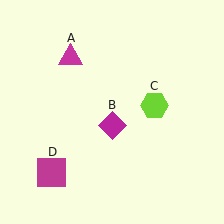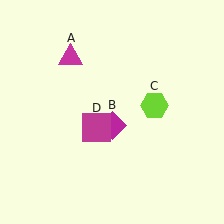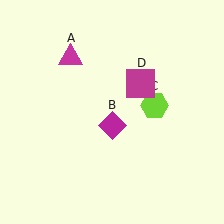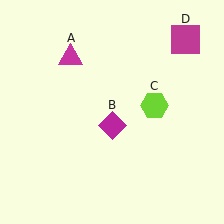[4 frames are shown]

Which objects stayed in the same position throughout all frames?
Magenta triangle (object A) and magenta diamond (object B) and lime hexagon (object C) remained stationary.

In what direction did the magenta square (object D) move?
The magenta square (object D) moved up and to the right.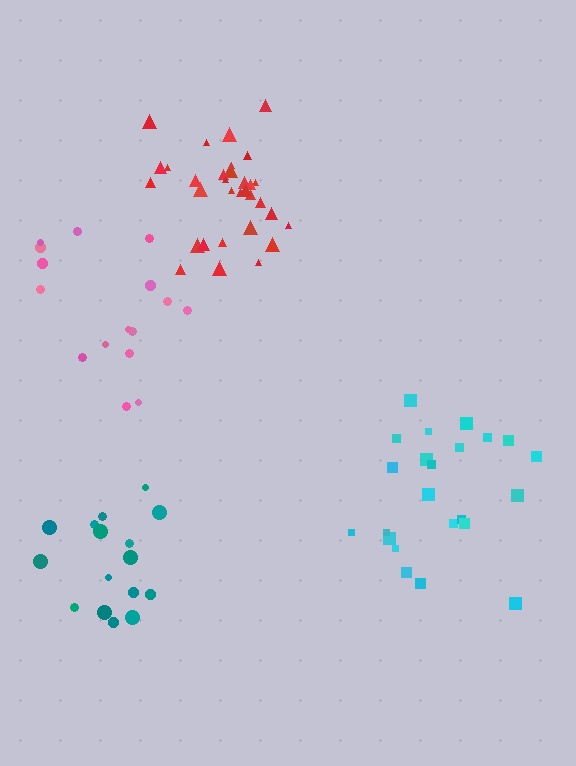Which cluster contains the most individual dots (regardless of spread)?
Red (32).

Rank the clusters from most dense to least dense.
red, cyan, teal, pink.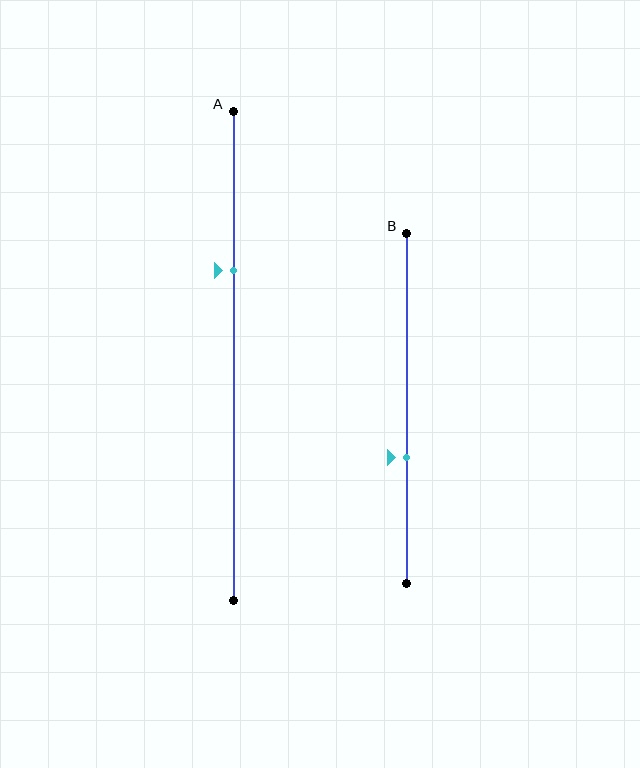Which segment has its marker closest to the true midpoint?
Segment B has its marker closest to the true midpoint.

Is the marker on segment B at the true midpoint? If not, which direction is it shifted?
No, the marker on segment B is shifted downward by about 14% of the segment length.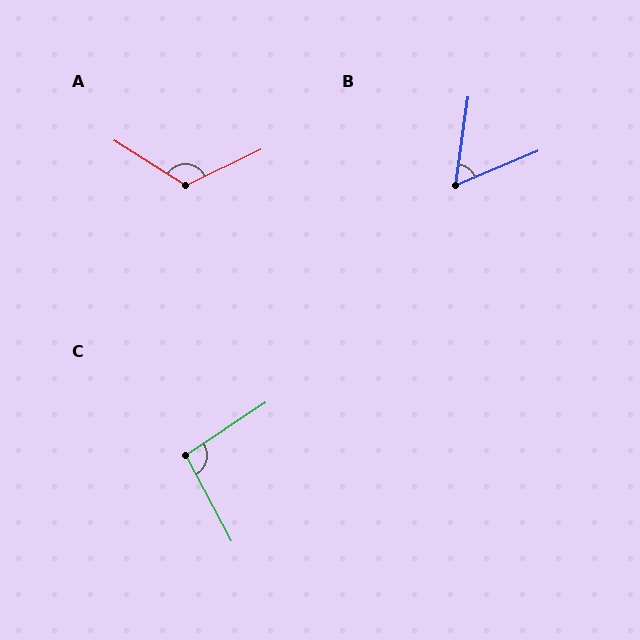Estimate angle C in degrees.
Approximately 96 degrees.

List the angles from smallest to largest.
B (59°), C (96°), A (122°).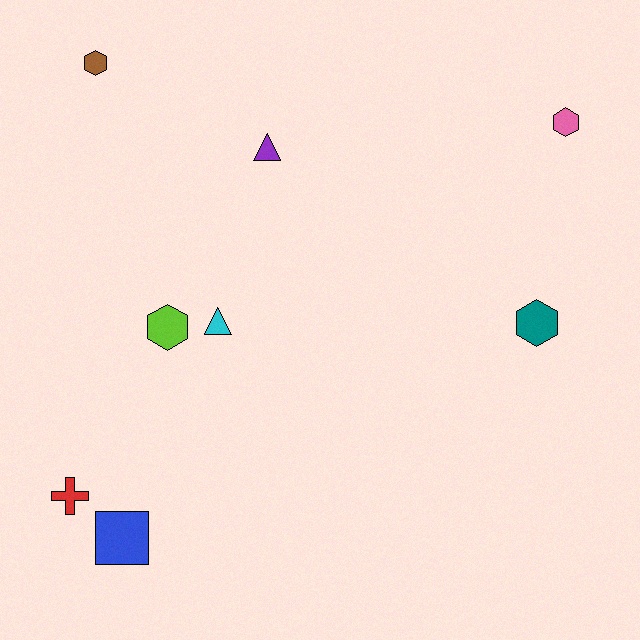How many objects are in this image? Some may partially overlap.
There are 8 objects.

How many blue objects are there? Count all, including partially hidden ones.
There is 1 blue object.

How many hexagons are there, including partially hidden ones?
There are 4 hexagons.